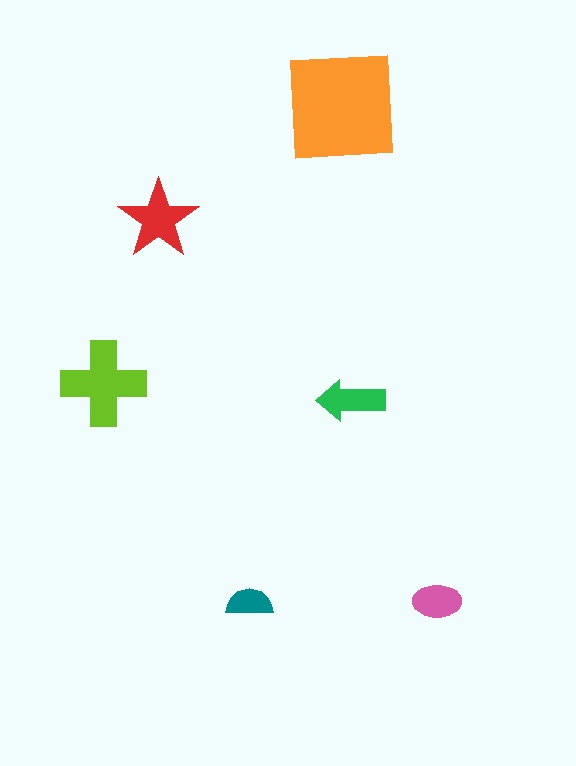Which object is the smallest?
The teal semicircle.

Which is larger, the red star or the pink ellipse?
The red star.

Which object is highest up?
The orange square is topmost.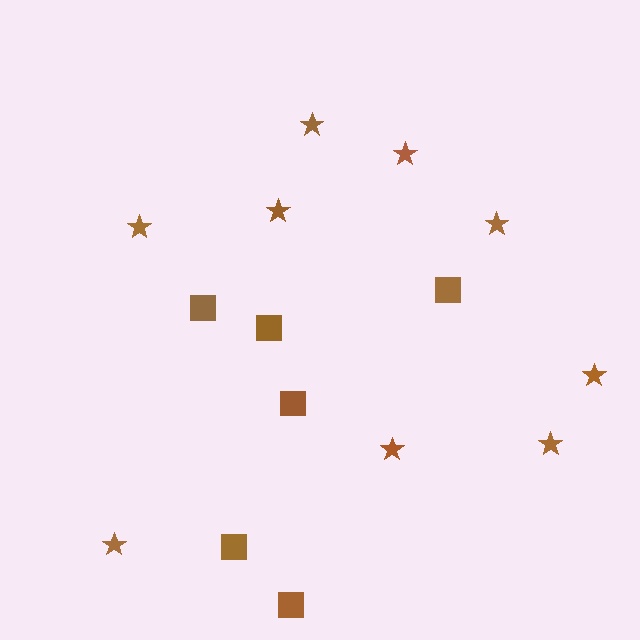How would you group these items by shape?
There are 2 groups: one group of stars (9) and one group of squares (6).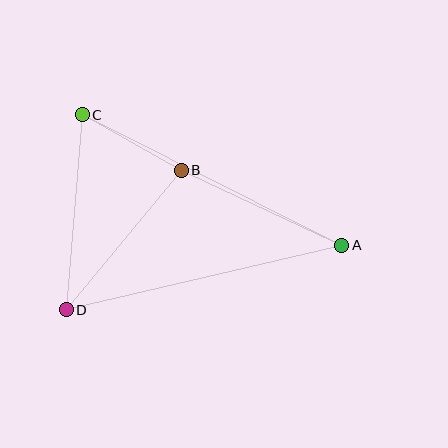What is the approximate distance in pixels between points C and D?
The distance between C and D is approximately 195 pixels.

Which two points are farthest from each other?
Points A and C are farthest from each other.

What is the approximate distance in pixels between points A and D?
The distance between A and D is approximately 283 pixels.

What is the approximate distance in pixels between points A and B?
The distance between A and B is approximately 177 pixels.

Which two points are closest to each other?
Points B and C are closest to each other.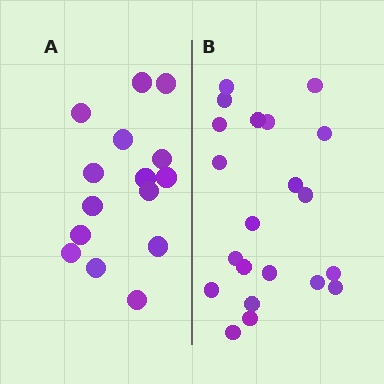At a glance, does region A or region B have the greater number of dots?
Region B (the right region) has more dots.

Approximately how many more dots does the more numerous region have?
Region B has about 6 more dots than region A.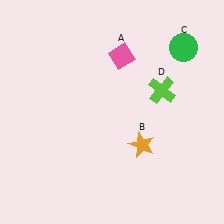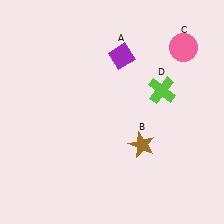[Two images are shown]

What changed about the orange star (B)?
In Image 1, B is orange. In Image 2, it changed to brown.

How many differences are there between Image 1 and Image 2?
There are 3 differences between the two images.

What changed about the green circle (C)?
In Image 1, C is green. In Image 2, it changed to pink.